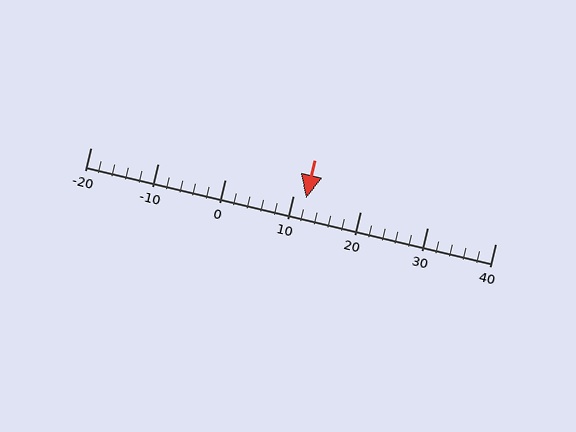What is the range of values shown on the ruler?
The ruler shows values from -20 to 40.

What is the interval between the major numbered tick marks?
The major tick marks are spaced 10 units apart.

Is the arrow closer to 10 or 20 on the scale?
The arrow is closer to 10.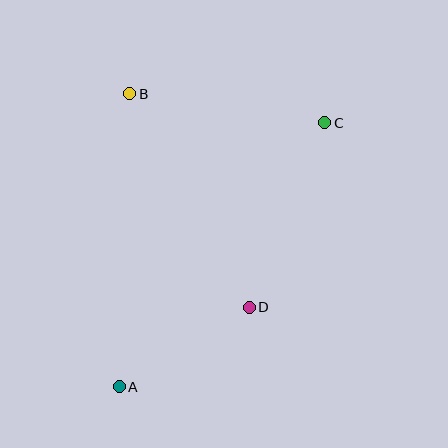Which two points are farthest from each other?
Points A and C are farthest from each other.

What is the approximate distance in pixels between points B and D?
The distance between B and D is approximately 245 pixels.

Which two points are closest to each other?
Points A and D are closest to each other.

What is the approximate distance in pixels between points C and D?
The distance between C and D is approximately 199 pixels.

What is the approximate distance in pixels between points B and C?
The distance between B and C is approximately 197 pixels.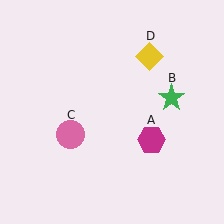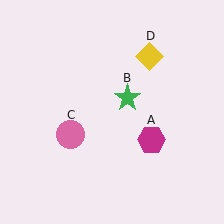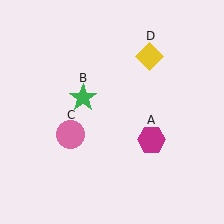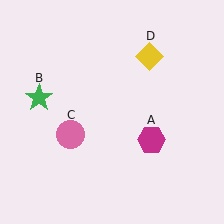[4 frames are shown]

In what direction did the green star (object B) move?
The green star (object B) moved left.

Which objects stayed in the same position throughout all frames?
Magenta hexagon (object A) and pink circle (object C) and yellow diamond (object D) remained stationary.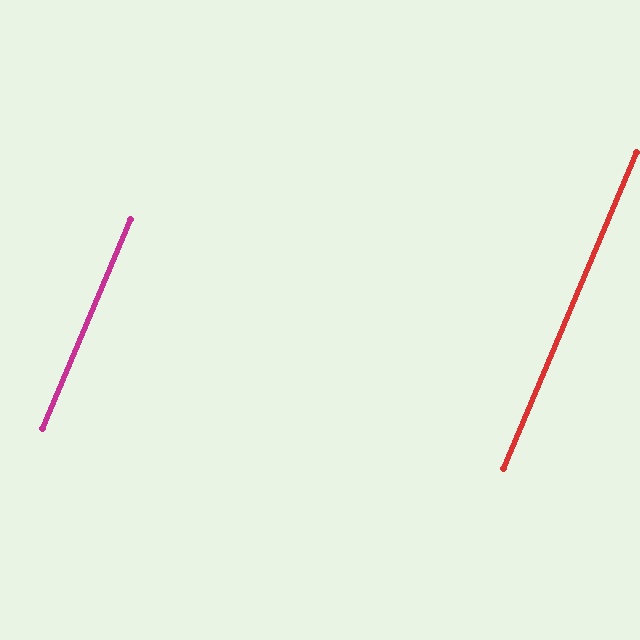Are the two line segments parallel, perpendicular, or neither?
Parallel — their directions differ by only 0.1°.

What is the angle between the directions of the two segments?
Approximately 0 degrees.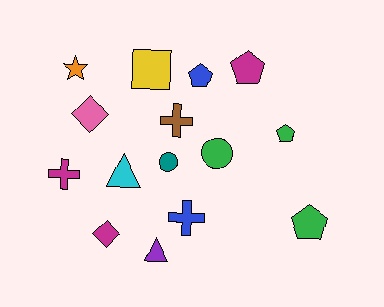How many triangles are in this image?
There are 2 triangles.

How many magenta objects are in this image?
There are 3 magenta objects.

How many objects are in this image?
There are 15 objects.